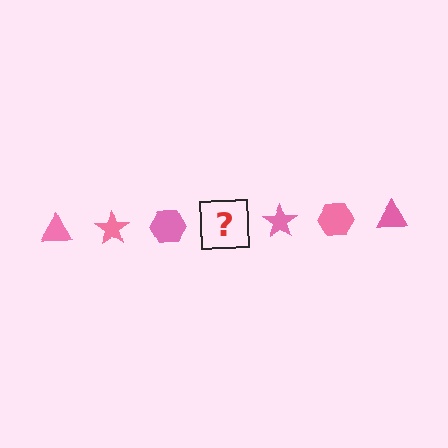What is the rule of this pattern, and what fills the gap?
The rule is that the pattern cycles through triangle, star, hexagon shapes in pink. The gap should be filled with a pink triangle.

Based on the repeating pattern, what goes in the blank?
The blank should be a pink triangle.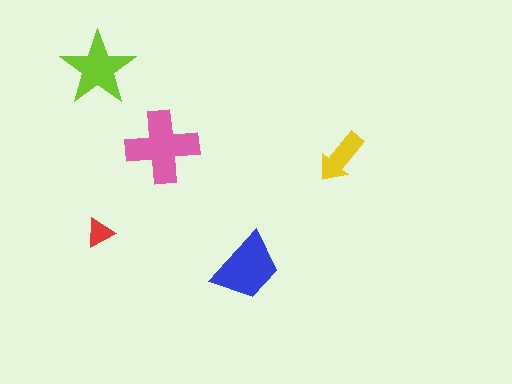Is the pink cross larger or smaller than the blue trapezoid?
Larger.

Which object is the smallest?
The red triangle.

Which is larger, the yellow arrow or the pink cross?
The pink cross.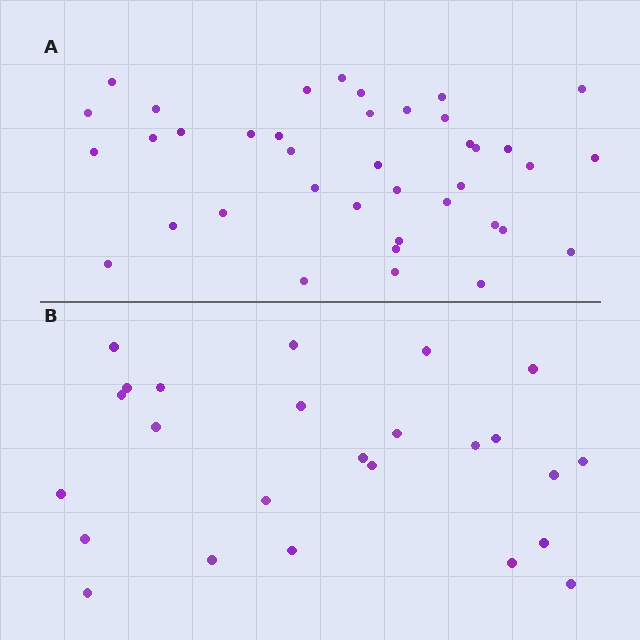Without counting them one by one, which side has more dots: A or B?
Region A (the top region) has more dots.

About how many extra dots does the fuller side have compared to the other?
Region A has approximately 15 more dots than region B.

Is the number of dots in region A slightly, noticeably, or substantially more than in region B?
Region A has substantially more. The ratio is roughly 1.6 to 1.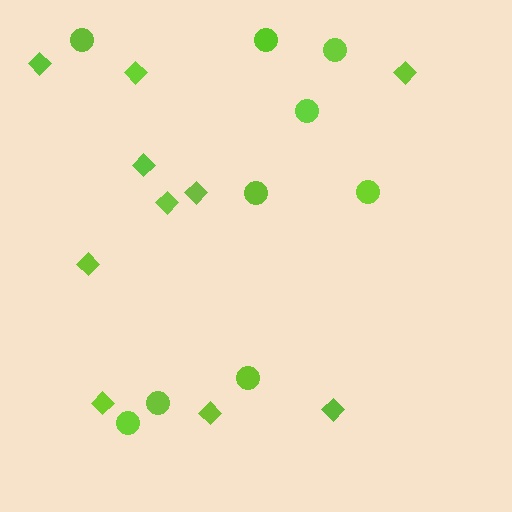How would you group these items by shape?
There are 2 groups: one group of diamonds (10) and one group of circles (9).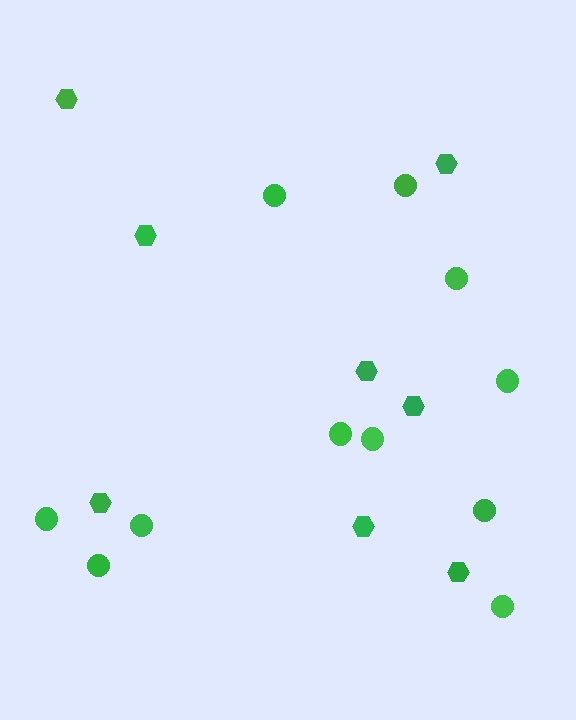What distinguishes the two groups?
There are 2 groups: one group of hexagons (8) and one group of circles (11).